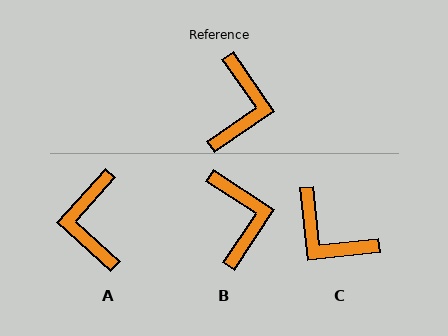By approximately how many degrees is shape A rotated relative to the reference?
Approximately 167 degrees clockwise.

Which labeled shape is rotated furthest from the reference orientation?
A, about 167 degrees away.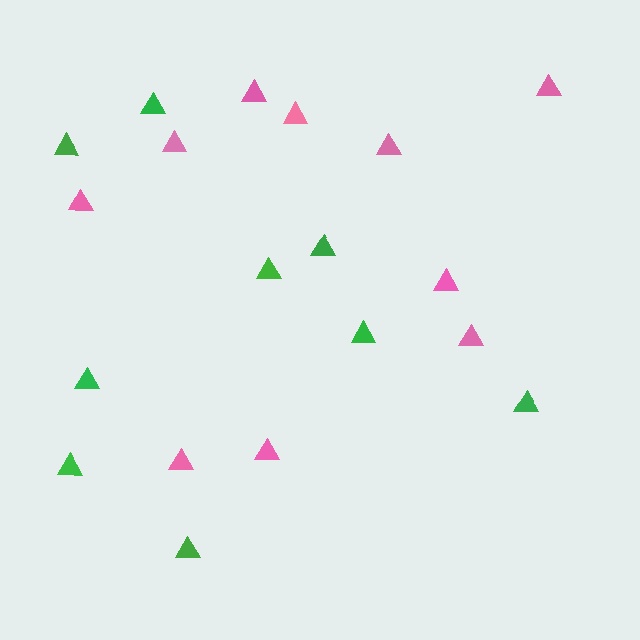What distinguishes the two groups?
There are 2 groups: one group of green triangles (9) and one group of pink triangles (10).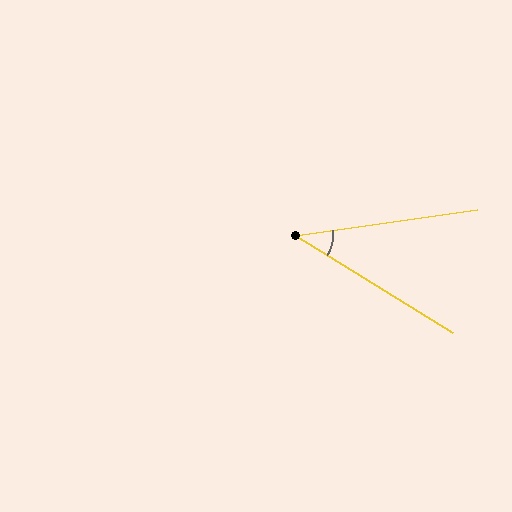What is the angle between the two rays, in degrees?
Approximately 40 degrees.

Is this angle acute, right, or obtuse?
It is acute.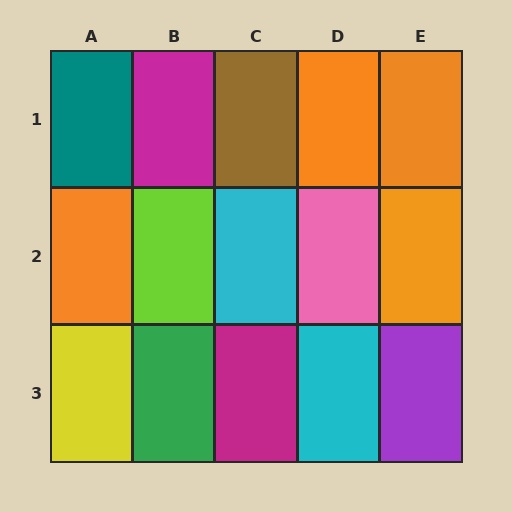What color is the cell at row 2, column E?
Orange.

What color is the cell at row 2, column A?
Orange.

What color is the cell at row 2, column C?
Cyan.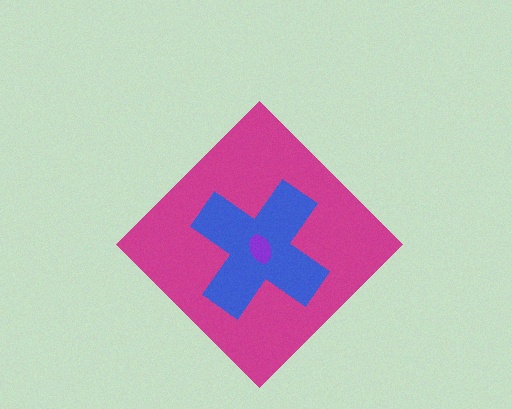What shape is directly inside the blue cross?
The purple ellipse.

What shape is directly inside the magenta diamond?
The blue cross.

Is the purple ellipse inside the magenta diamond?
Yes.